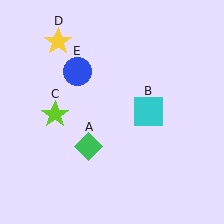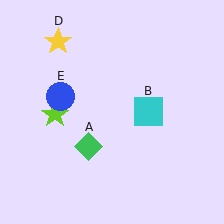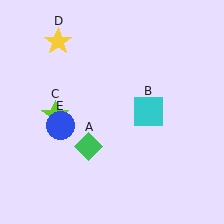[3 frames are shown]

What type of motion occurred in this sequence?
The blue circle (object E) rotated counterclockwise around the center of the scene.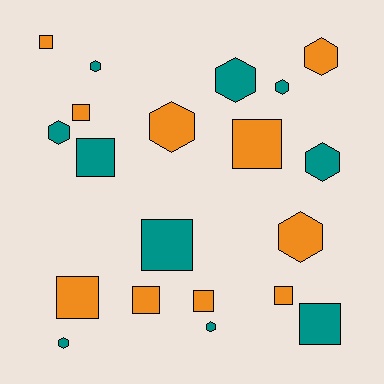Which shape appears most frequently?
Hexagon, with 10 objects.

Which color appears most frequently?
Teal, with 10 objects.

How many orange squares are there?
There are 7 orange squares.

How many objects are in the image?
There are 20 objects.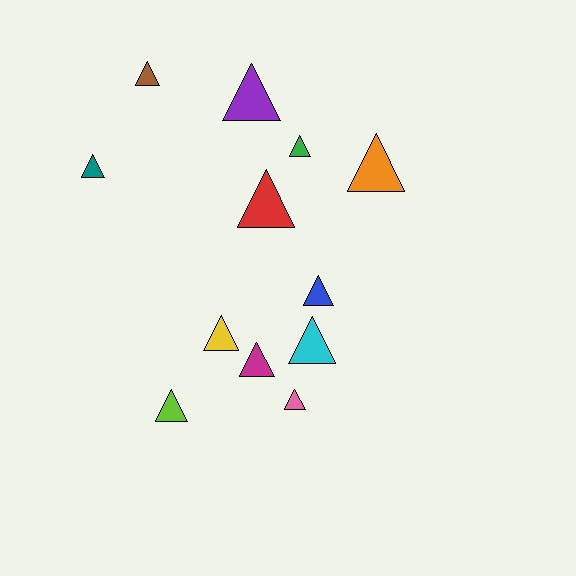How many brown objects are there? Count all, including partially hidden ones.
There is 1 brown object.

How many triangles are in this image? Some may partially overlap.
There are 12 triangles.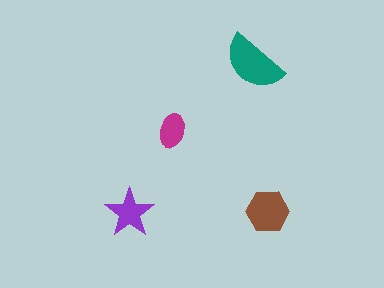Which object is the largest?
The teal semicircle.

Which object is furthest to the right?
The brown hexagon is rightmost.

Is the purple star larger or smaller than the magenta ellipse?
Larger.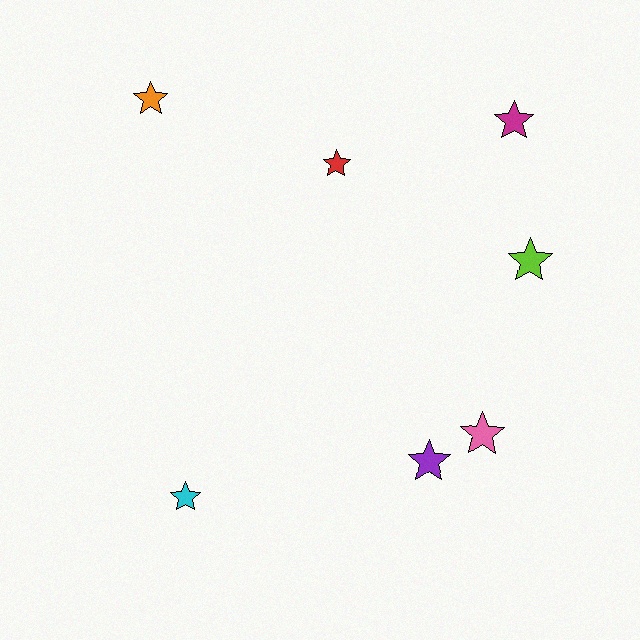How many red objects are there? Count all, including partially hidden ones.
There is 1 red object.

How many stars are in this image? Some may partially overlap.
There are 7 stars.